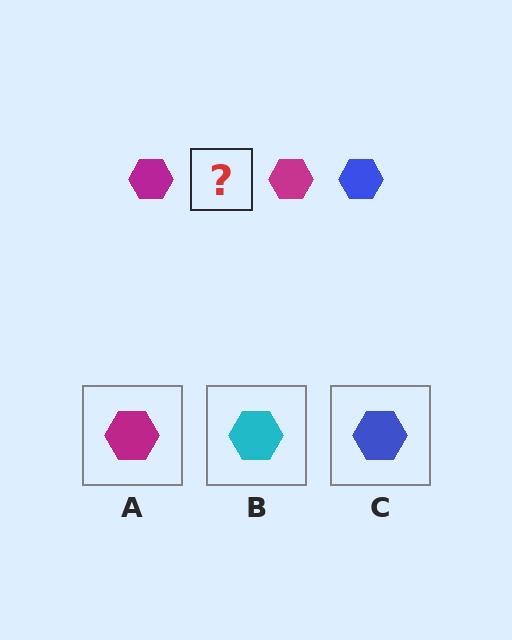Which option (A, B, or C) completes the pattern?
C.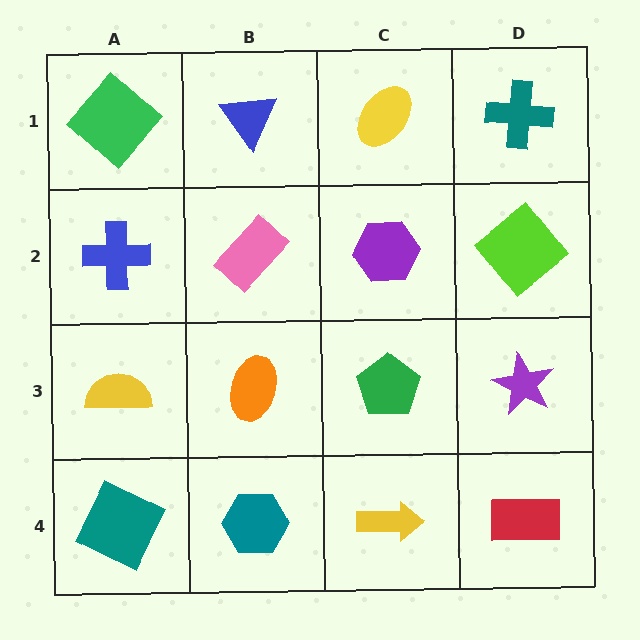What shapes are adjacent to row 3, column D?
A lime diamond (row 2, column D), a red rectangle (row 4, column D), a green pentagon (row 3, column C).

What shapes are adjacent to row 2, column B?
A blue triangle (row 1, column B), an orange ellipse (row 3, column B), a blue cross (row 2, column A), a purple hexagon (row 2, column C).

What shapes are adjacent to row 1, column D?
A lime diamond (row 2, column D), a yellow ellipse (row 1, column C).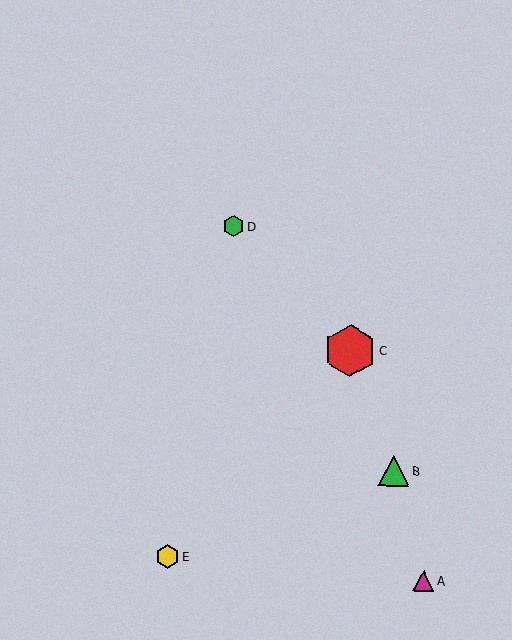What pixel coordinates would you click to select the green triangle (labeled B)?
Click at (394, 471) to select the green triangle B.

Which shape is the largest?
The red hexagon (labeled C) is the largest.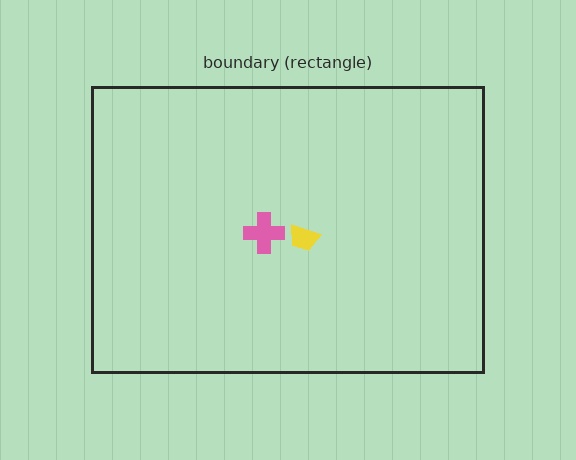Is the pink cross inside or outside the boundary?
Inside.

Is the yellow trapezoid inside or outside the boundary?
Inside.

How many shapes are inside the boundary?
2 inside, 0 outside.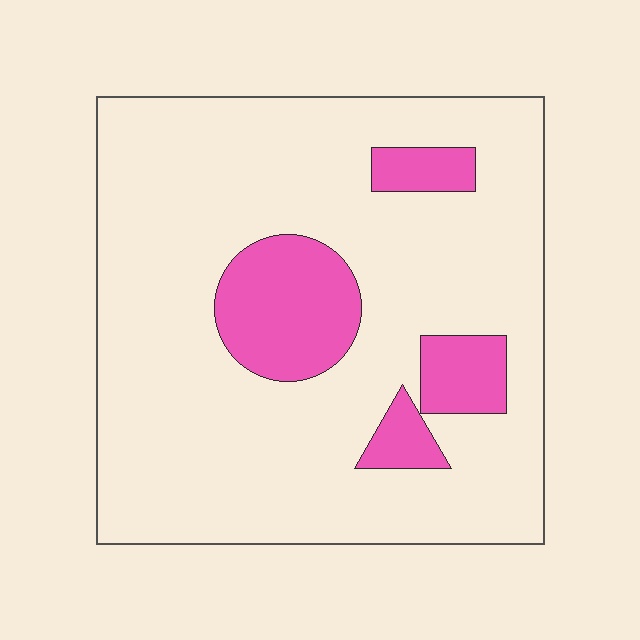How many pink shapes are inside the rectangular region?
4.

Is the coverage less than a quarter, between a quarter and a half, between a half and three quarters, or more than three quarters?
Less than a quarter.